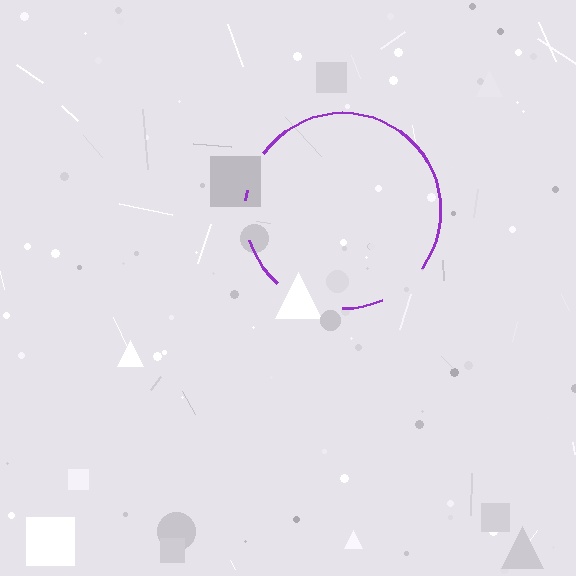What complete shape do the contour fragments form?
The contour fragments form a circle.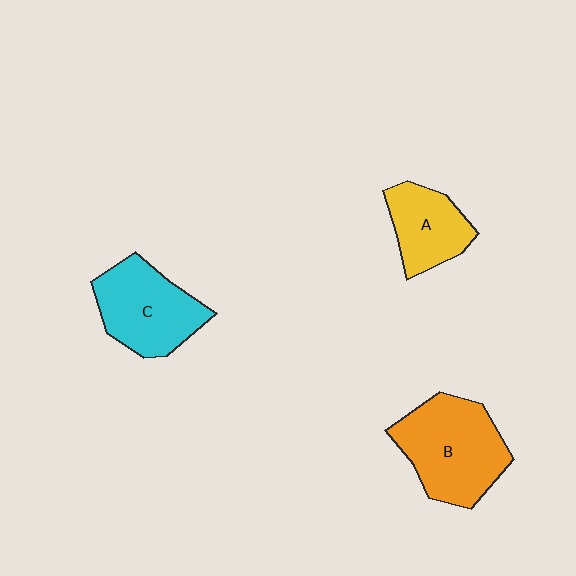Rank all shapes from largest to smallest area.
From largest to smallest: B (orange), C (cyan), A (yellow).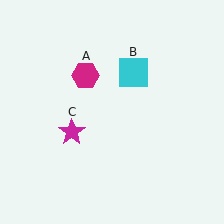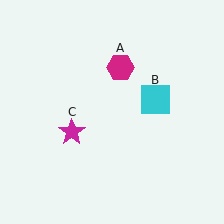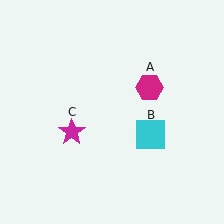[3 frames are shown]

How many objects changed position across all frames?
2 objects changed position: magenta hexagon (object A), cyan square (object B).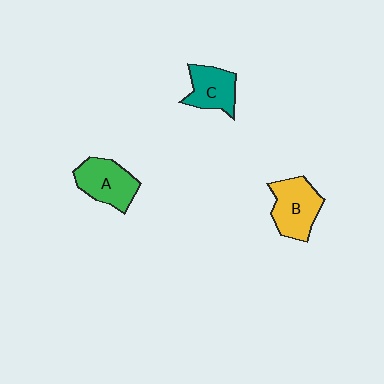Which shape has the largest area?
Shape B (yellow).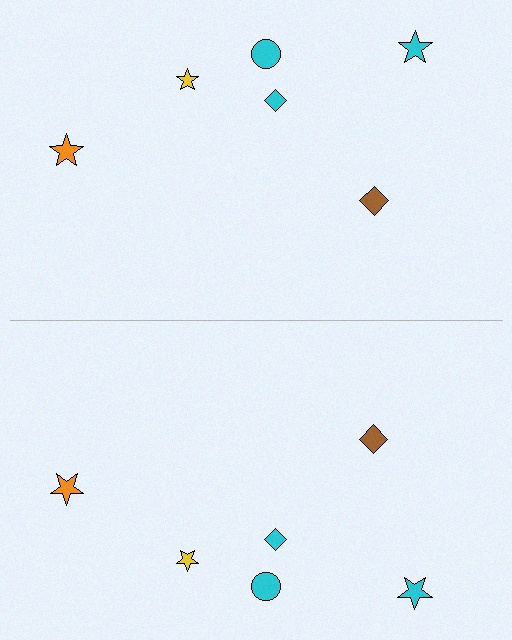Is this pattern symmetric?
Yes, this pattern has bilateral (reflection) symmetry.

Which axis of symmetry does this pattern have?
The pattern has a horizontal axis of symmetry running through the center of the image.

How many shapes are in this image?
There are 12 shapes in this image.